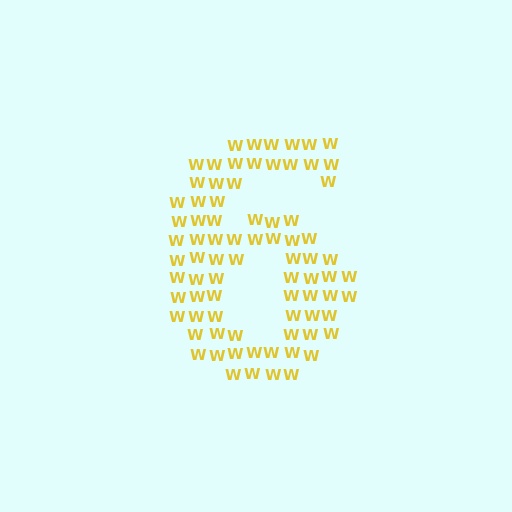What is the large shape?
The large shape is the digit 6.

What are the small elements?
The small elements are letter W's.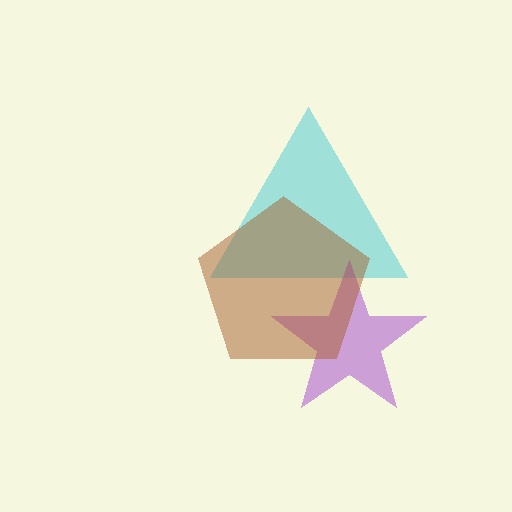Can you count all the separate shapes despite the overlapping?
Yes, there are 3 separate shapes.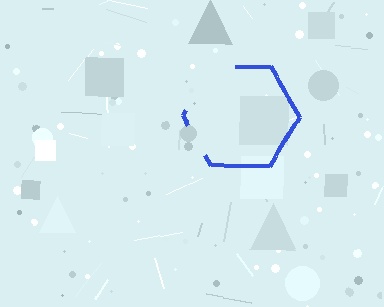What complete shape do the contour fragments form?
The contour fragments form a hexagon.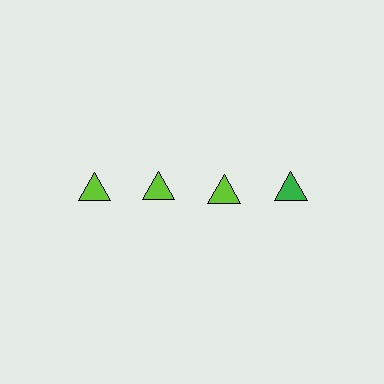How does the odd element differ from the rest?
It has a different color: green instead of lime.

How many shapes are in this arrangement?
There are 4 shapes arranged in a grid pattern.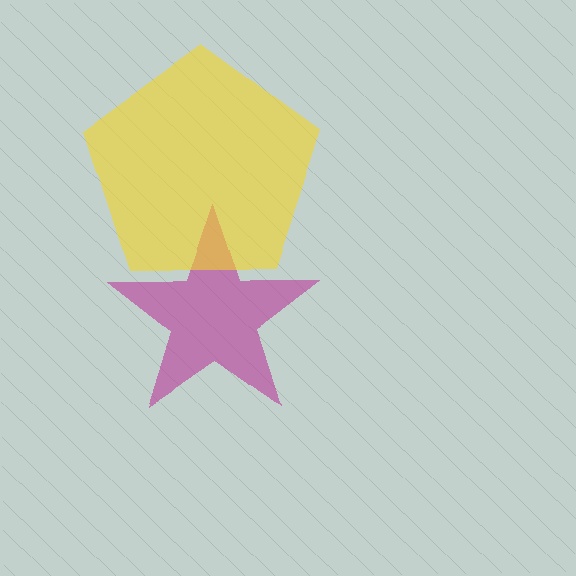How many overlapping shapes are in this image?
There are 2 overlapping shapes in the image.